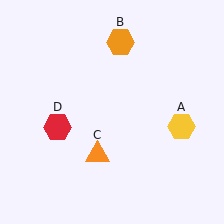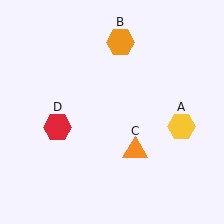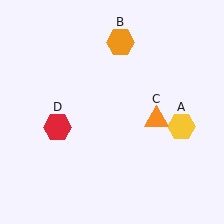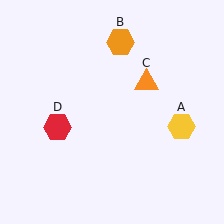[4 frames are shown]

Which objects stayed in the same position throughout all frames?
Yellow hexagon (object A) and orange hexagon (object B) and red hexagon (object D) remained stationary.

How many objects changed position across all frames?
1 object changed position: orange triangle (object C).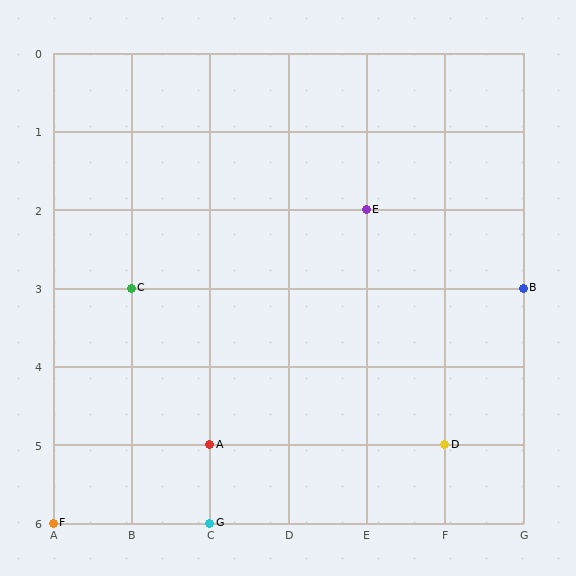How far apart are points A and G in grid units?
Points A and G are 1 row apart.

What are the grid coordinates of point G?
Point G is at grid coordinates (C, 6).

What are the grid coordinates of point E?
Point E is at grid coordinates (E, 2).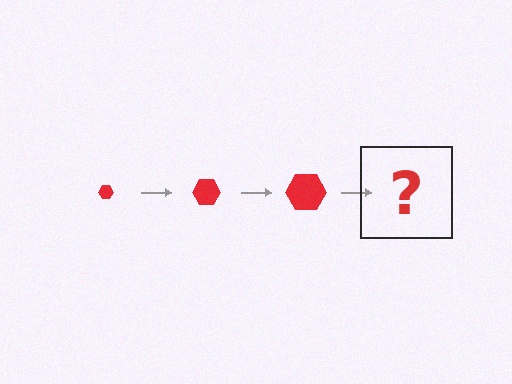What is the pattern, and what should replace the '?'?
The pattern is that the hexagon gets progressively larger each step. The '?' should be a red hexagon, larger than the previous one.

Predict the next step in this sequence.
The next step is a red hexagon, larger than the previous one.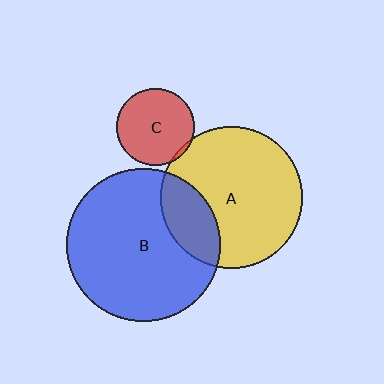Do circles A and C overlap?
Yes.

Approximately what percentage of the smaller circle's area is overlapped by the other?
Approximately 5%.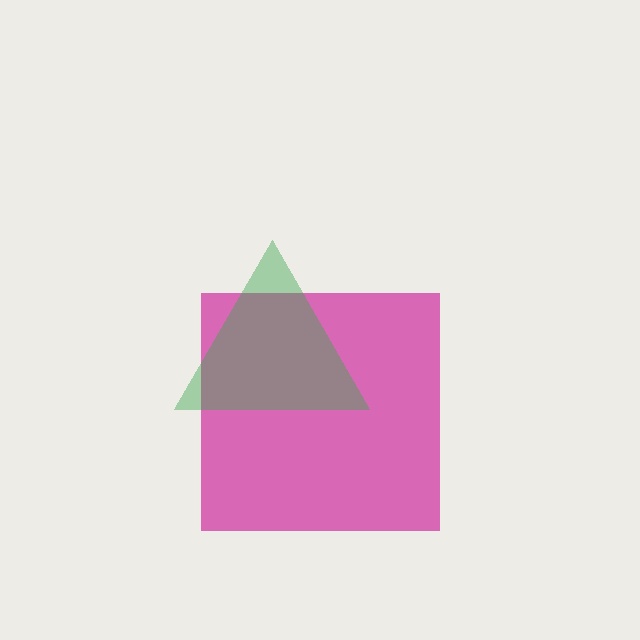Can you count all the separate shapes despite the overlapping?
Yes, there are 2 separate shapes.